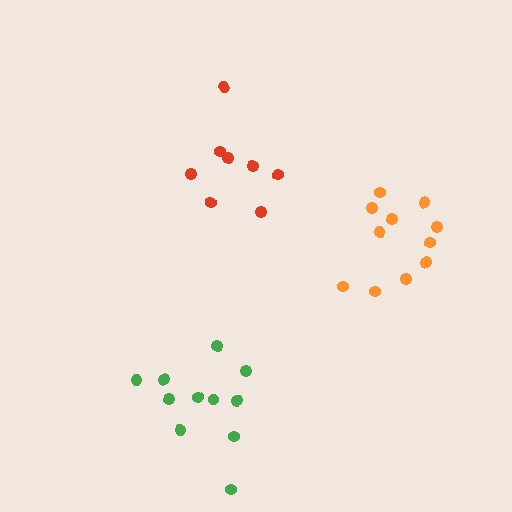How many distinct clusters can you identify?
There are 3 distinct clusters.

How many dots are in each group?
Group 1: 11 dots, Group 2: 11 dots, Group 3: 8 dots (30 total).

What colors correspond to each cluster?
The clusters are colored: orange, green, red.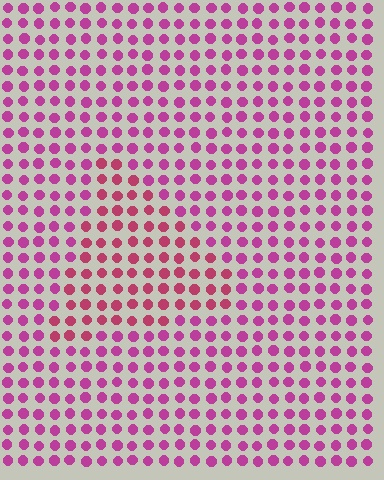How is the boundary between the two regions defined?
The boundary is defined purely by a slight shift in hue (about 24 degrees). Spacing, size, and orientation are identical on both sides.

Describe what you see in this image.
The image is filled with small magenta elements in a uniform arrangement. A triangle-shaped region is visible where the elements are tinted to a slightly different hue, forming a subtle color boundary.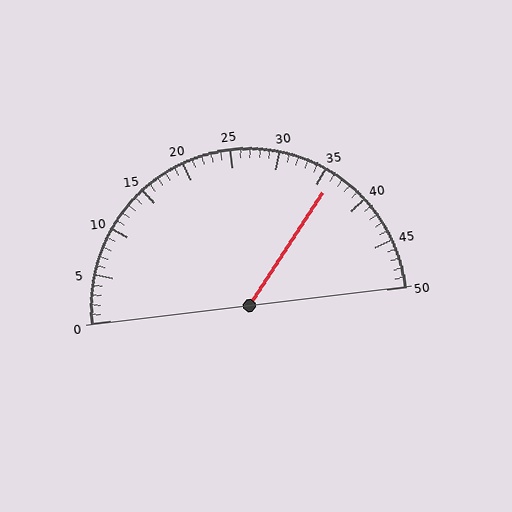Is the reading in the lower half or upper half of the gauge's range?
The reading is in the upper half of the range (0 to 50).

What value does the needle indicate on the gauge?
The needle indicates approximately 36.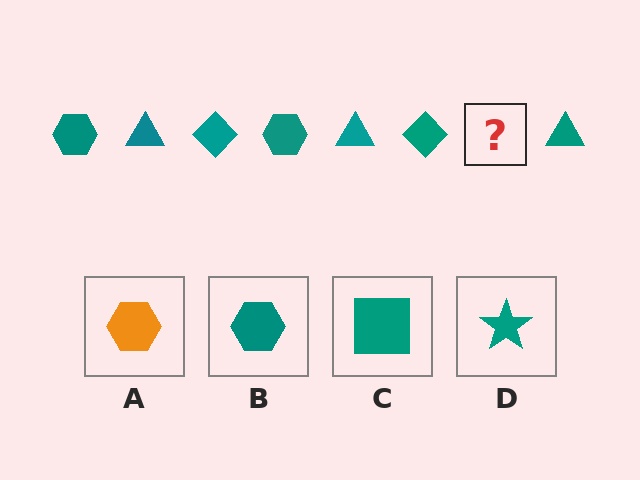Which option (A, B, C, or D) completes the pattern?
B.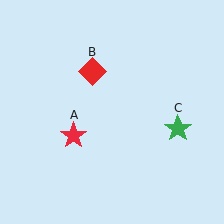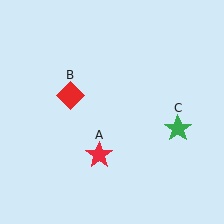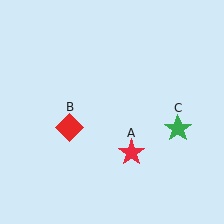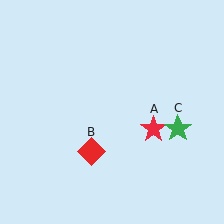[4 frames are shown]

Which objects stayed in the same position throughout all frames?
Green star (object C) remained stationary.